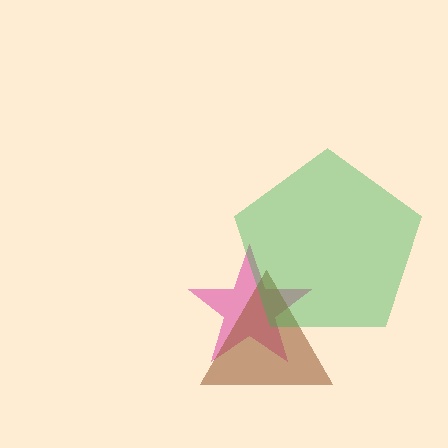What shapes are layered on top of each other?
The layered shapes are: a magenta star, a brown triangle, a green pentagon.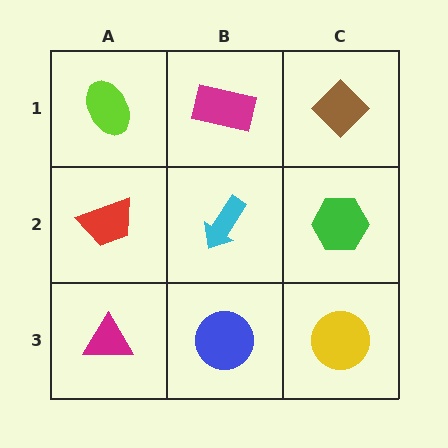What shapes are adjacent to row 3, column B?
A cyan arrow (row 2, column B), a magenta triangle (row 3, column A), a yellow circle (row 3, column C).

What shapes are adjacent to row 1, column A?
A red trapezoid (row 2, column A), a magenta rectangle (row 1, column B).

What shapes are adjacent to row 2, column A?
A lime ellipse (row 1, column A), a magenta triangle (row 3, column A), a cyan arrow (row 2, column B).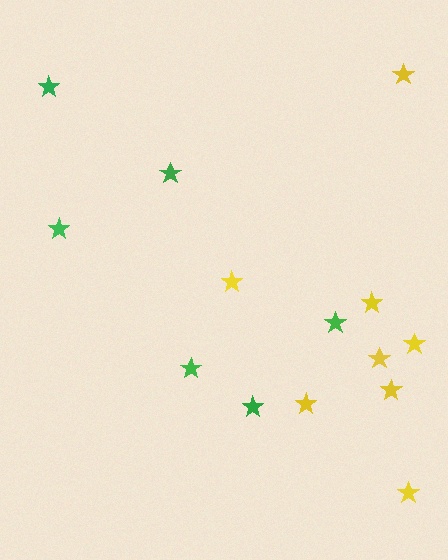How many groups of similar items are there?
There are 2 groups: one group of yellow stars (8) and one group of green stars (6).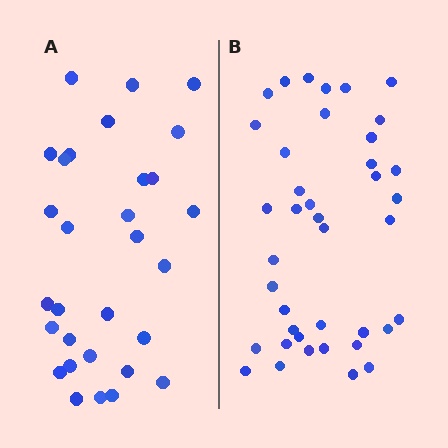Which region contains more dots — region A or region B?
Region B (the right region) has more dots.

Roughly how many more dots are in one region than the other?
Region B has roughly 10 or so more dots than region A.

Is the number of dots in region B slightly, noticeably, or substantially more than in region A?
Region B has noticeably more, but not dramatically so. The ratio is roughly 1.3 to 1.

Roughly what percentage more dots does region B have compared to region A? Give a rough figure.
About 35% more.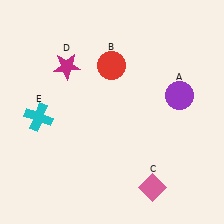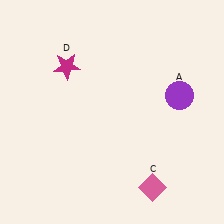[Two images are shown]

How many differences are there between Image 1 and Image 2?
There are 2 differences between the two images.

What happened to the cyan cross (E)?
The cyan cross (E) was removed in Image 2. It was in the bottom-left area of Image 1.